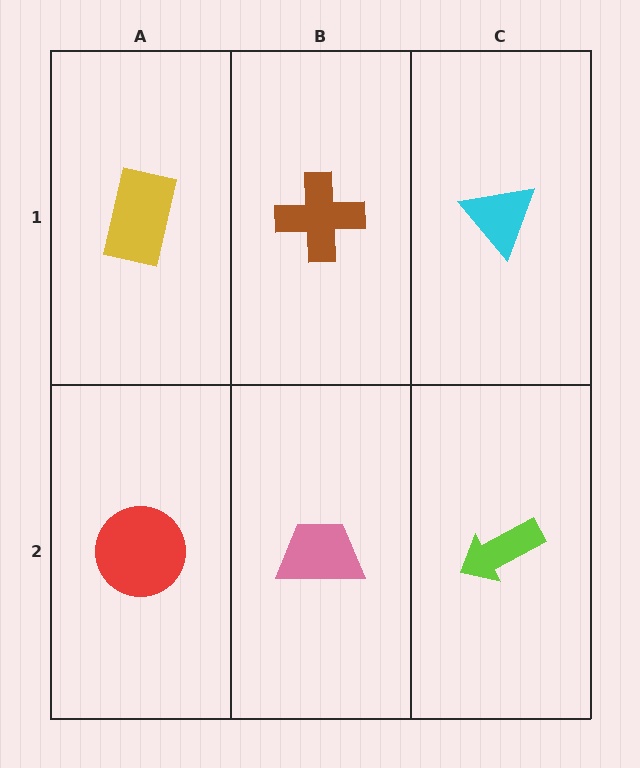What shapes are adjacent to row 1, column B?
A pink trapezoid (row 2, column B), a yellow rectangle (row 1, column A), a cyan triangle (row 1, column C).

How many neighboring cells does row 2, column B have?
3.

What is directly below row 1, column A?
A red circle.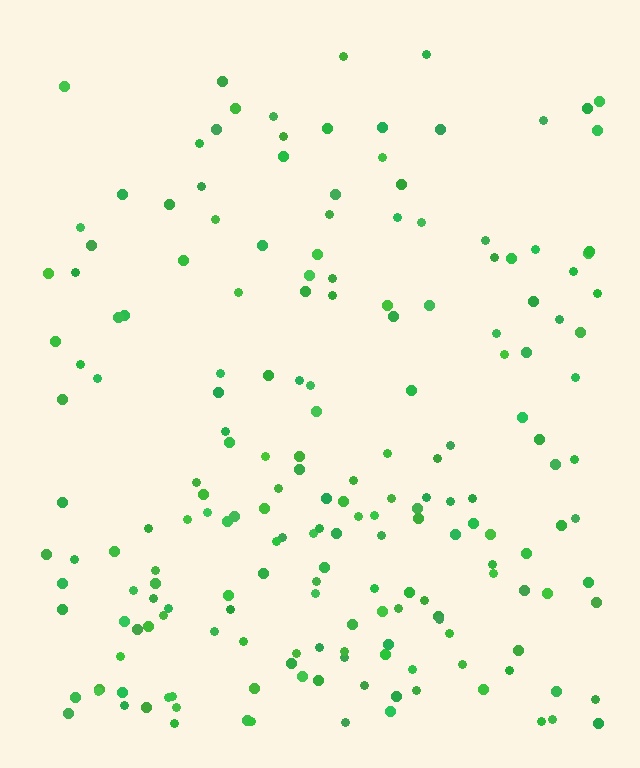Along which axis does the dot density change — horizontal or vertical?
Vertical.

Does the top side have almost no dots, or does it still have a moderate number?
Still a moderate number, just noticeably fewer than the bottom.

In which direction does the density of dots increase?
From top to bottom, with the bottom side densest.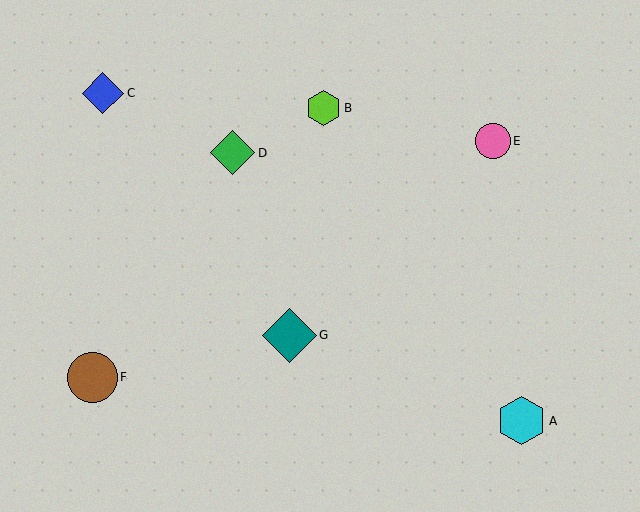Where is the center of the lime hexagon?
The center of the lime hexagon is at (323, 108).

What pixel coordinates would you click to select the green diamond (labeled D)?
Click at (232, 153) to select the green diamond D.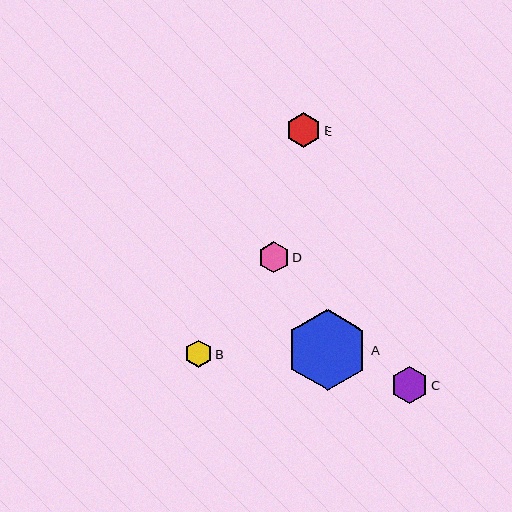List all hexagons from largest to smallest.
From largest to smallest: A, C, E, D, B.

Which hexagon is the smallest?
Hexagon B is the smallest with a size of approximately 27 pixels.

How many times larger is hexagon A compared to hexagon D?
Hexagon A is approximately 2.6 times the size of hexagon D.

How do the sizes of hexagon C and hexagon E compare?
Hexagon C and hexagon E are approximately the same size.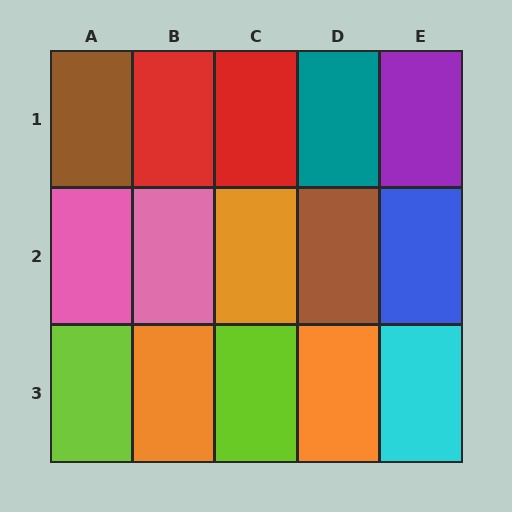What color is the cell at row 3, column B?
Orange.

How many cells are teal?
1 cell is teal.